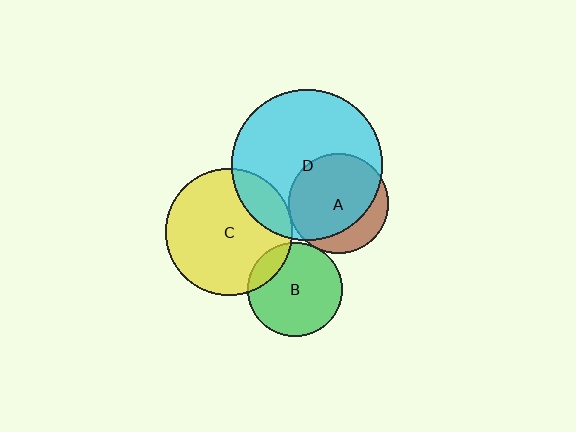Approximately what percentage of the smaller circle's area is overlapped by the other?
Approximately 75%.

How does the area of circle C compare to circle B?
Approximately 1.8 times.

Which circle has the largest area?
Circle D (cyan).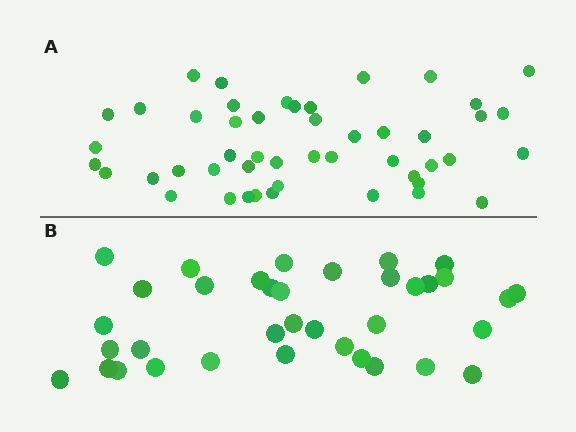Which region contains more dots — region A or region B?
Region A (the top region) has more dots.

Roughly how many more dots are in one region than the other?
Region A has roughly 12 or so more dots than region B.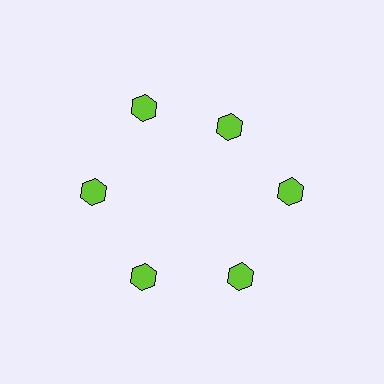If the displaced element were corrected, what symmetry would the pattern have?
It would have 6-fold rotational symmetry — the pattern would map onto itself every 60 degrees.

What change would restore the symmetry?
The symmetry would be restored by moving it outward, back onto the ring so that all 6 hexagons sit at equal angles and equal distance from the center.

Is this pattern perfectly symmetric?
No. The 6 lime hexagons are arranged in a ring, but one element near the 1 o'clock position is pulled inward toward the center, breaking the 6-fold rotational symmetry.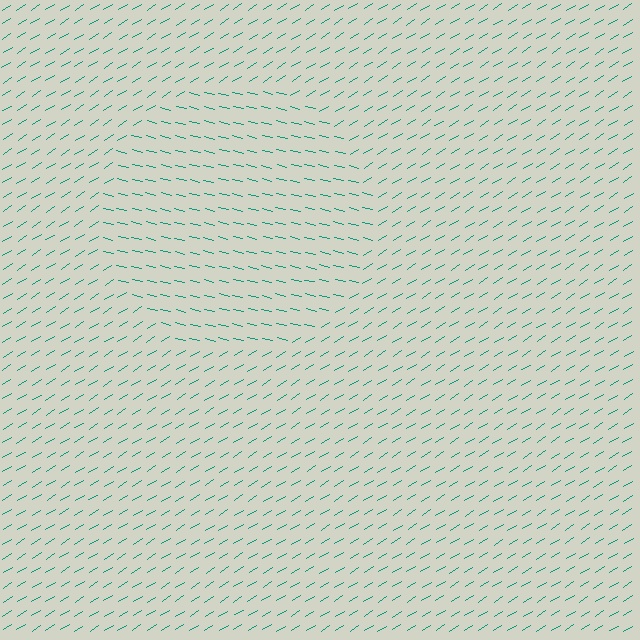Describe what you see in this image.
The image is filled with small teal line segments. A circle region in the image has lines oriented differently from the surrounding lines, creating a visible texture boundary.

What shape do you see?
I see a circle.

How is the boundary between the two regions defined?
The boundary is defined purely by a change in line orientation (approximately 45 degrees difference). All lines are the same color and thickness.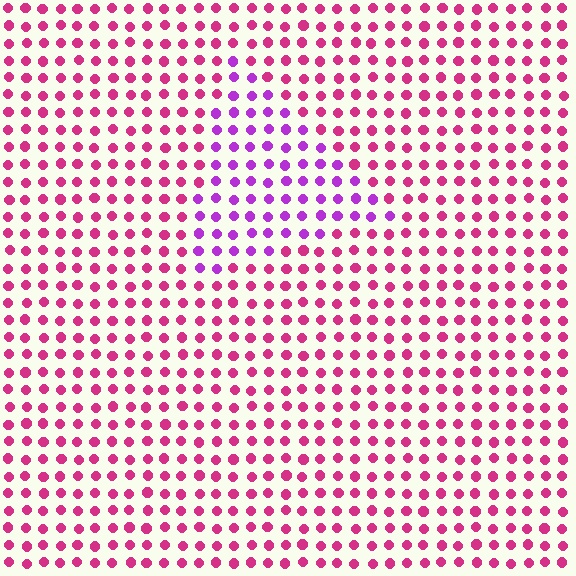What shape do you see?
I see a triangle.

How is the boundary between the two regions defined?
The boundary is defined purely by a slight shift in hue (about 40 degrees). Spacing, size, and orientation are identical on both sides.